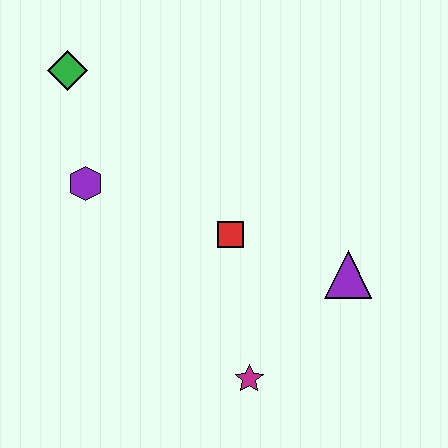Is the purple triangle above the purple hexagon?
No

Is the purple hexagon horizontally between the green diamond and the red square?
Yes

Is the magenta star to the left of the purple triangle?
Yes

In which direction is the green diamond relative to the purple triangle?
The green diamond is to the left of the purple triangle.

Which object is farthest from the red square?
The green diamond is farthest from the red square.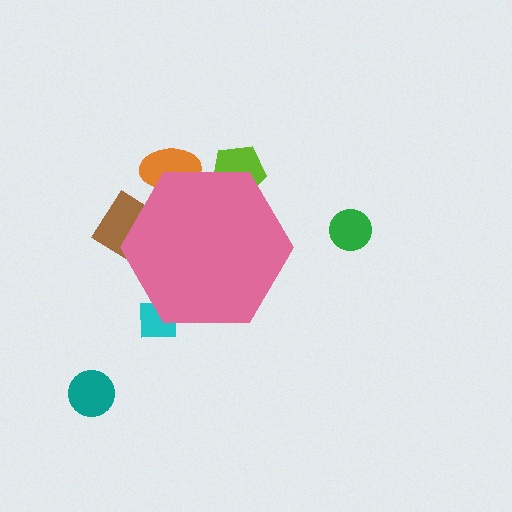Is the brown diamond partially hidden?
Yes, the brown diamond is partially hidden behind the pink hexagon.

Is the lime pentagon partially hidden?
Yes, the lime pentagon is partially hidden behind the pink hexagon.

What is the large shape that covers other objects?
A pink hexagon.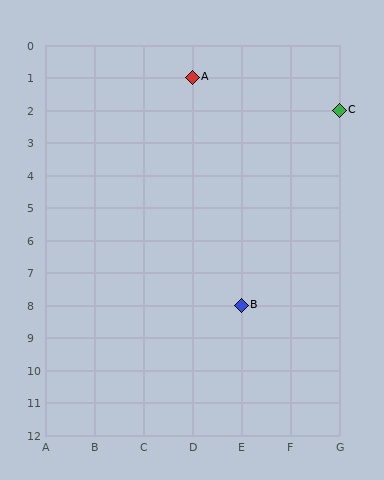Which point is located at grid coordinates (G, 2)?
Point C is at (G, 2).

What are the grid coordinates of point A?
Point A is at grid coordinates (D, 1).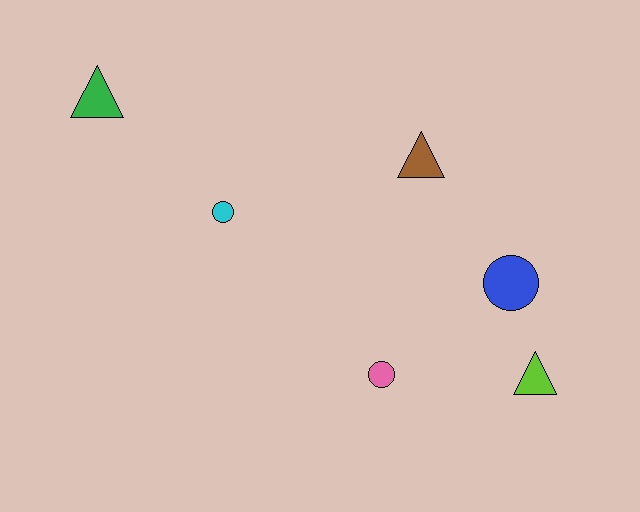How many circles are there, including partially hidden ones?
There are 3 circles.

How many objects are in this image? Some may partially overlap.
There are 6 objects.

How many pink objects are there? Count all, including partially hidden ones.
There is 1 pink object.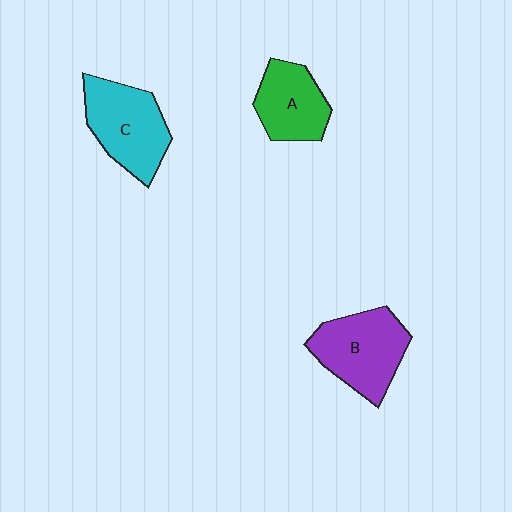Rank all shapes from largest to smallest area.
From largest to smallest: B (purple), C (cyan), A (green).